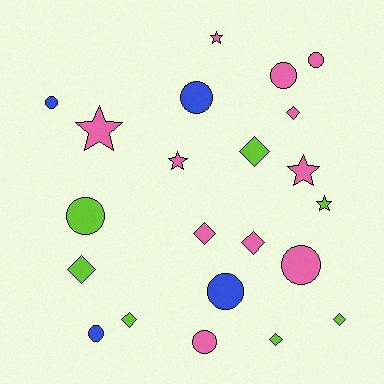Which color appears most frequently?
Pink, with 11 objects.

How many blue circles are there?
There are 4 blue circles.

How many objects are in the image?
There are 22 objects.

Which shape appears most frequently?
Circle, with 9 objects.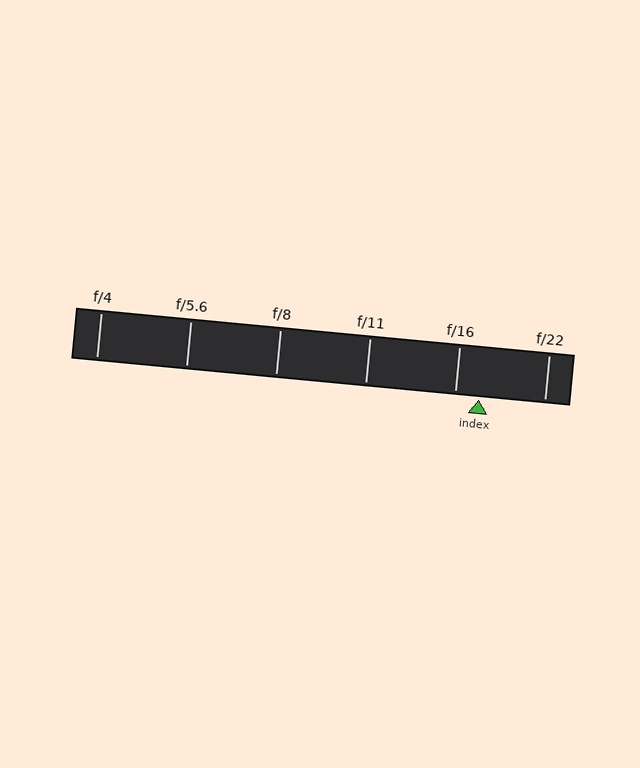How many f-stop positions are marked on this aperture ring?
There are 6 f-stop positions marked.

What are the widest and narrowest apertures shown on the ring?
The widest aperture shown is f/4 and the narrowest is f/22.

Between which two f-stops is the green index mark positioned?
The index mark is between f/16 and f/22.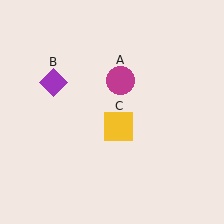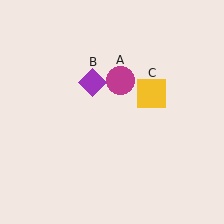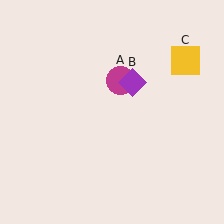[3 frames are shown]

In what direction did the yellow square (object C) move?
The yellow square (object C) moved up and to the right.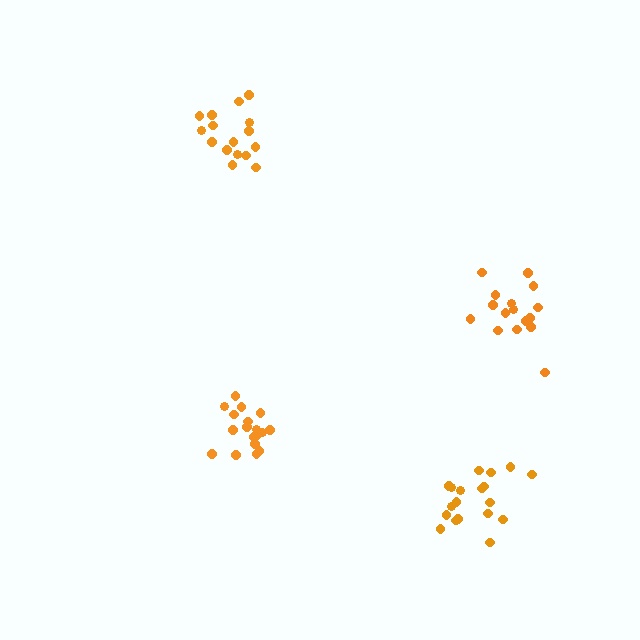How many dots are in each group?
Group 1: 16 dots, Group 2: 18 dots, Group 3: 16 dots, Group 4: 19 dots (69 total).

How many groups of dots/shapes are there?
There are 4 groups.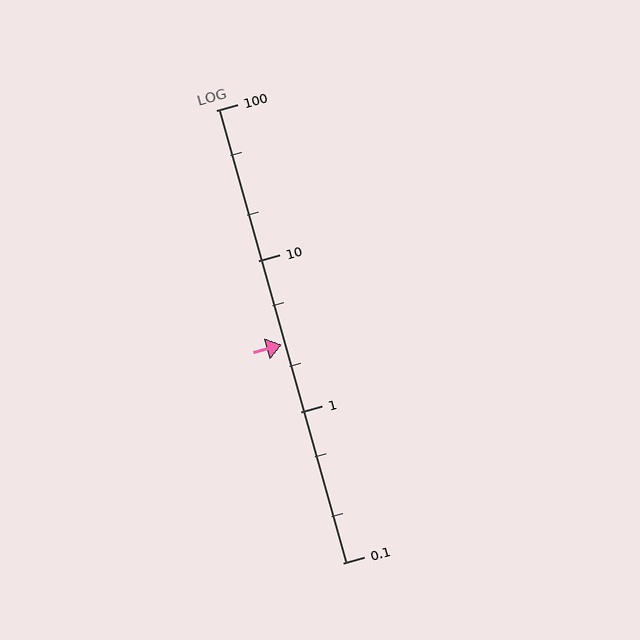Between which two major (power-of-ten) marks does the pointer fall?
The pointer is between 1 and 10.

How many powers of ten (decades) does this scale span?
The scale spans 3 decades, from 0.1 to 100.